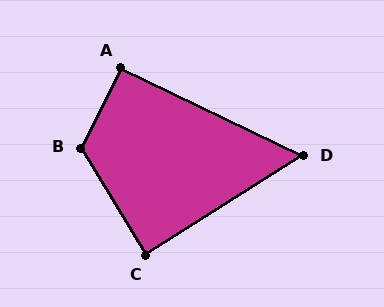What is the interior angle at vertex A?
Approximately 91 degrees (approximately right).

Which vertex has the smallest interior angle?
D, at approximately 58 degrees.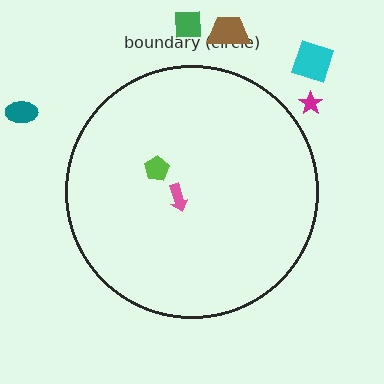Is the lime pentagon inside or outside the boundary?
Inside.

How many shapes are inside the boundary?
2 inside, 5 outside.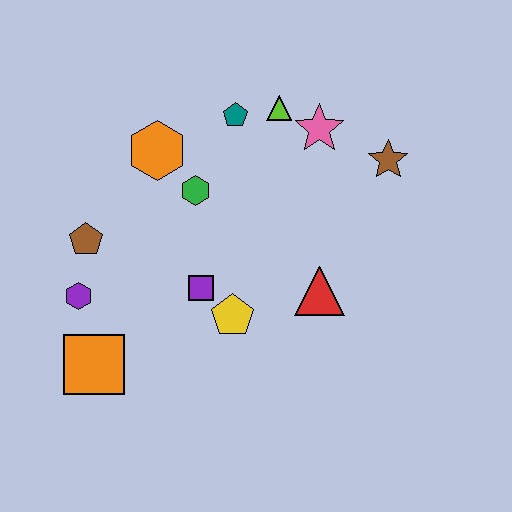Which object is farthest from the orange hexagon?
The brown star is farthest from the orange hexagon.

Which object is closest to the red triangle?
The yellow pentagon is closest to the red triangle.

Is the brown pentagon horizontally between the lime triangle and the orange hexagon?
No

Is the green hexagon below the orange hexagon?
Yes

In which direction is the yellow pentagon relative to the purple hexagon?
The yellow pentagon is to the right of the purple hexagon.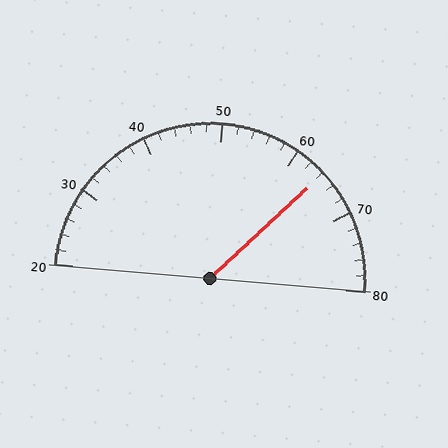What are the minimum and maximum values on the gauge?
The gauge ranges from 20 to 80.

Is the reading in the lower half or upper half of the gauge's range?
The reading is in the upper half of the range (20 to 80).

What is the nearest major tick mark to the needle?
The nearest major tick mark is 60.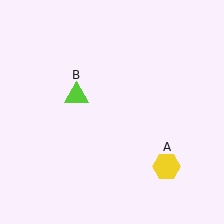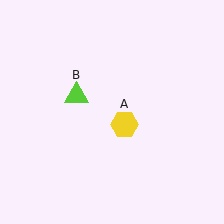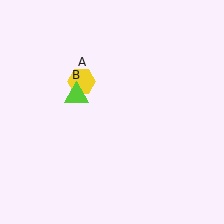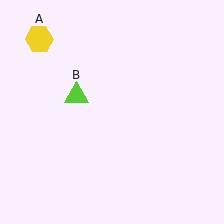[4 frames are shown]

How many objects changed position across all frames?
1 object changed position: yellow hexagon (object A).